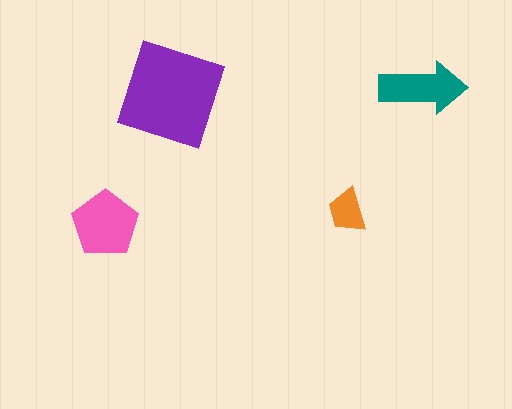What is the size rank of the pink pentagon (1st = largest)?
2nd.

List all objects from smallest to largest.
The orange trapezoid, the teal arrow, the pink pentagon, the purple square.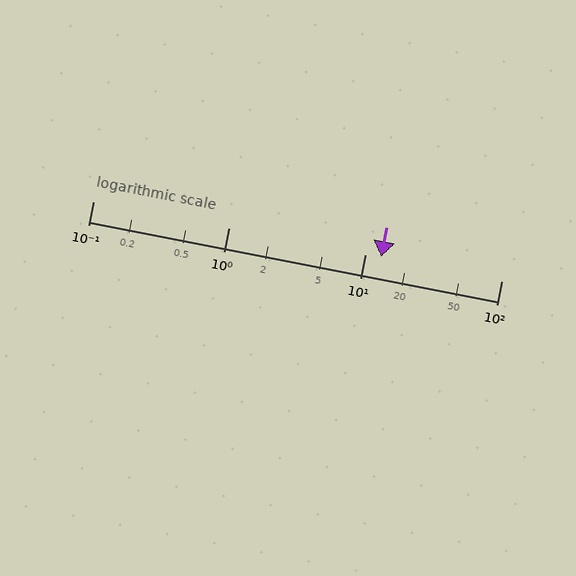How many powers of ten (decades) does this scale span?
The scale spans 3 decades, from 0.1 to 100.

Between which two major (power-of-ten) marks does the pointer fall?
The pointer is between 10 and 100.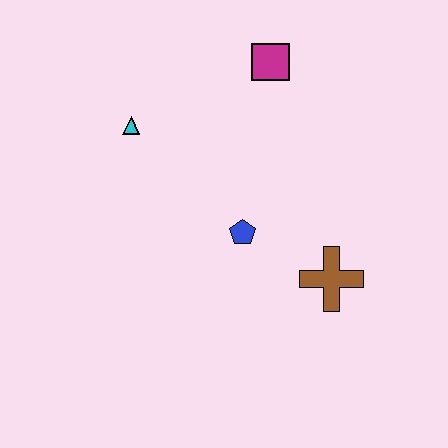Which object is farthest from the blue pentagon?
The magenta square is farthest from the blue pentagon.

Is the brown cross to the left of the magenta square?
No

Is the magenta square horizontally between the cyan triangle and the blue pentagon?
No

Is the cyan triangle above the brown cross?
Yes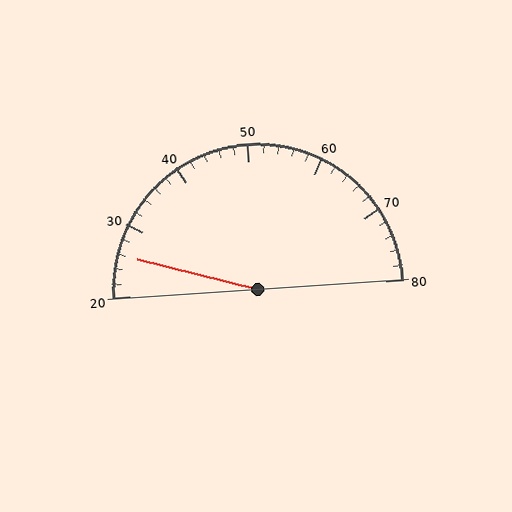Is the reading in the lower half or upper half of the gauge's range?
The reading is in the lower half of the range (20 to 80).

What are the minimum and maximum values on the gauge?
The gauge ranges from 20 to 80.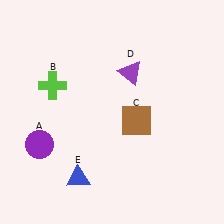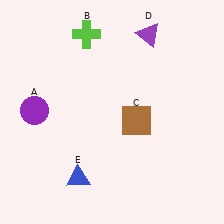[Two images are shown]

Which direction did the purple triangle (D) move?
The purple triangle (D) moved up.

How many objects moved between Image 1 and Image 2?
3 objects moved between the two images.